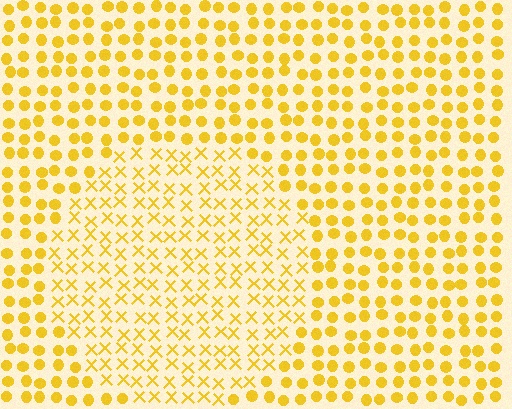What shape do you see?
I see a circle.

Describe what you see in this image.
The image is filled with small yellow elements arranged in a uniform grid. A circle-shaped region contains X marks, while the surrounding area contains circles. The boundary is defined purely by the change in element shape.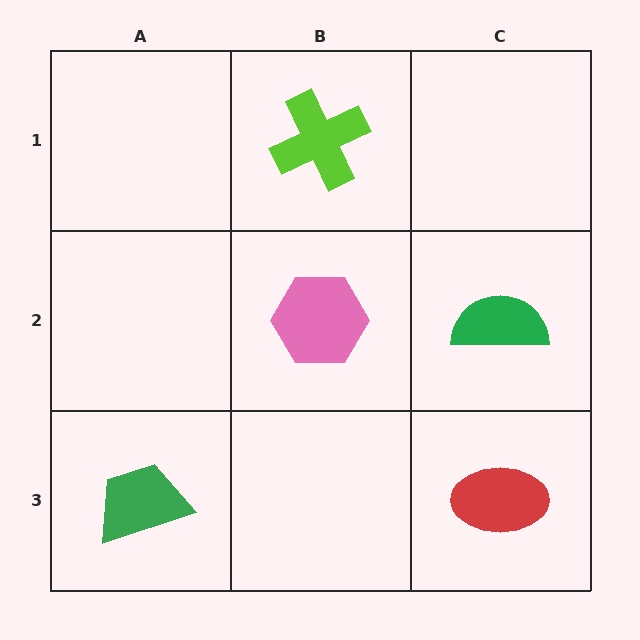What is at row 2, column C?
A green semicircle.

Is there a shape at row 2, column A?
No, that cell is empty.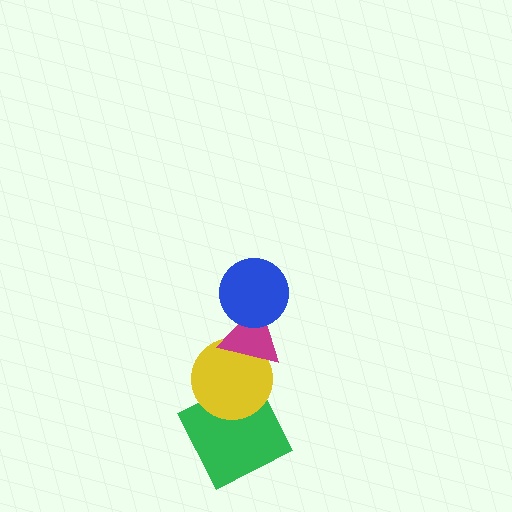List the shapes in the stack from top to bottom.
From top to bottom: the blue circle, the magenta triangle, the yellow circle, the green square.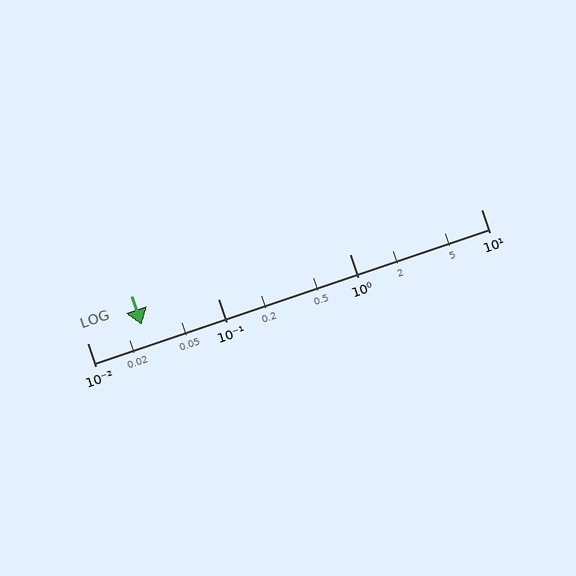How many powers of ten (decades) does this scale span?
The scale spans 3 decades, from 0.01 to 10.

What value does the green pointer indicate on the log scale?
The pointer indicates approximately 0.026.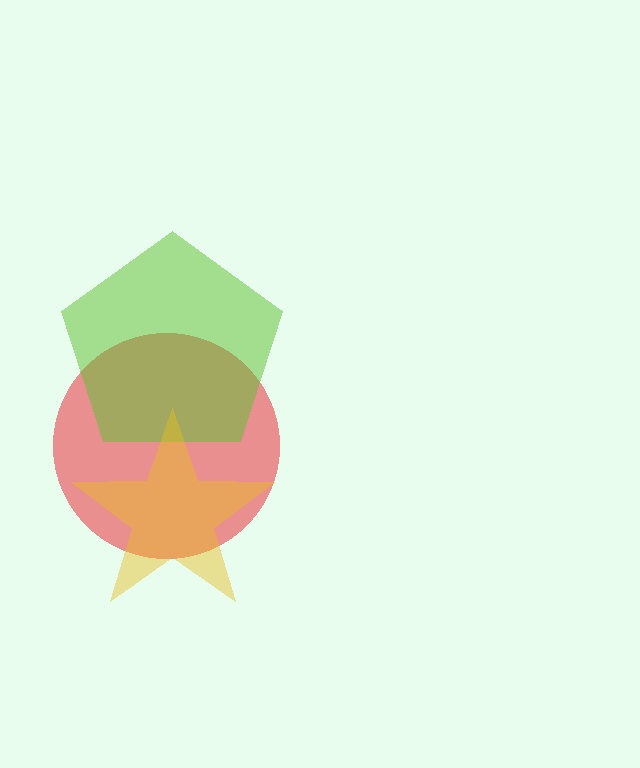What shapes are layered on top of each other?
The layered shapes are: a red circle, a lime pentagon, a yellow star.